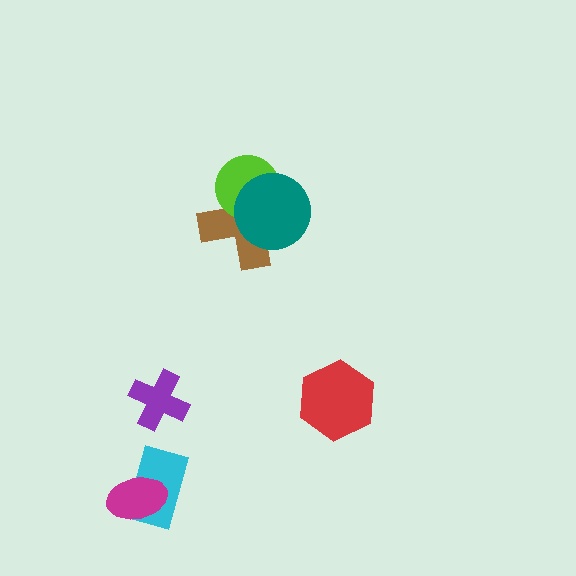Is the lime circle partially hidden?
Yes, it is partially covered by another shape.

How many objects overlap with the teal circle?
2 objects overlap with the teal circle.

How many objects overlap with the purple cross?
0 objects overlap with the purple cross.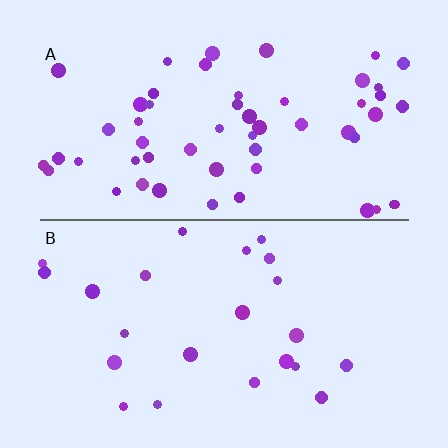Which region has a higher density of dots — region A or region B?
A (the top).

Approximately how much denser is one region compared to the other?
Approximately 2.4× — region A over region B.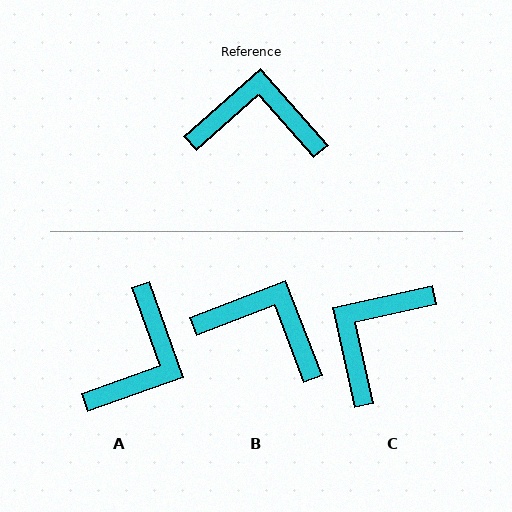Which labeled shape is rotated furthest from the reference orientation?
A, about 112 degrees away.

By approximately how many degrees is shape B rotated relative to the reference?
Approximately 20 degrees clockwise.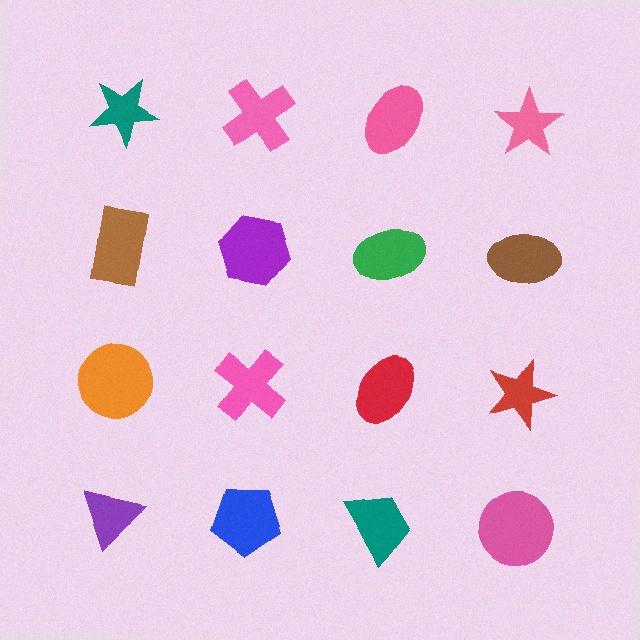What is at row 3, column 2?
A pink cross.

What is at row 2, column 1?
A brown rectangle.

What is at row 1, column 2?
A pink cross.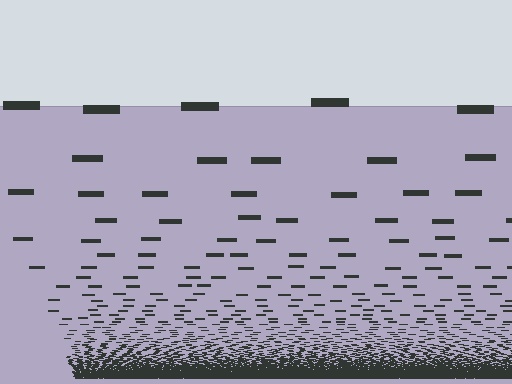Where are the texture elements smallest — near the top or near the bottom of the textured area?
Near the bottom.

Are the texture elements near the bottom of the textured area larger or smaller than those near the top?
Smaller. The gradient is inverted — elements near the bottom are smaller and denser.